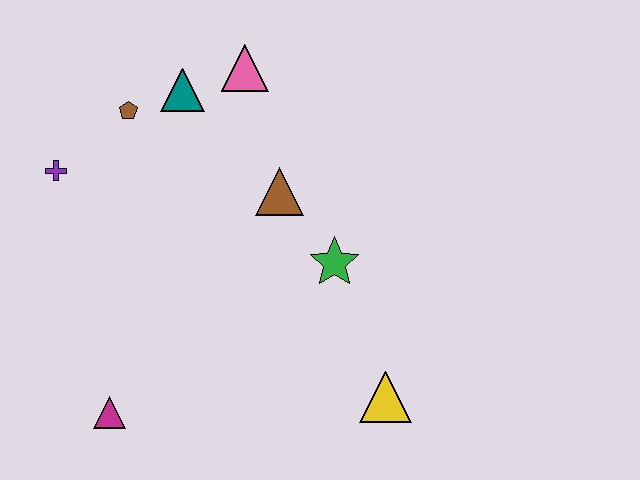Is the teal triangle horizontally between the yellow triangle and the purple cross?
Yes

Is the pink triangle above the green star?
Yes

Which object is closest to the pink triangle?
The teal triangle is closest to the pink triangle.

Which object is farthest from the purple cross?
The yellow triangle is farthest from the purple cross.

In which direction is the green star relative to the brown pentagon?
The green star is to the right of the brown pentagon.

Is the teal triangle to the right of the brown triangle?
No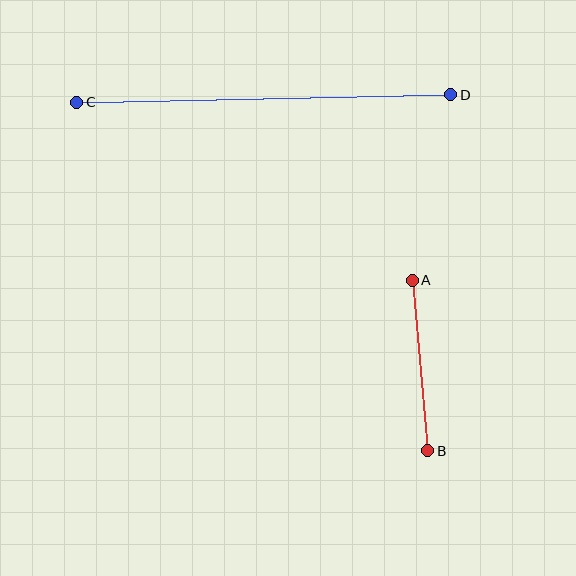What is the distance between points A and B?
The distance is approximately 171 pixels.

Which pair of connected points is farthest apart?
Points C and D are farthest apart.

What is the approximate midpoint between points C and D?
The midpoint is at approximately (264, 98) pixels.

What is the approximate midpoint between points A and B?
The midpoint is at approximately (420, 365) pixels.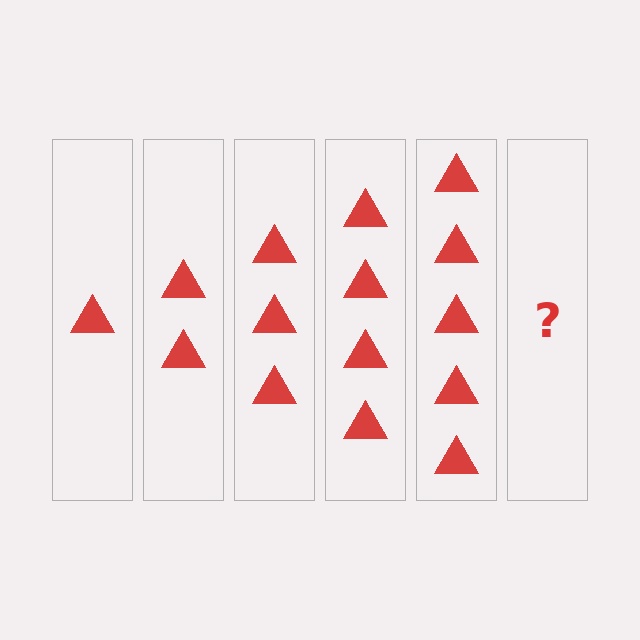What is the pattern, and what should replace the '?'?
The pattern is that each step adds one more triangle. The '?' should be 6 triangles.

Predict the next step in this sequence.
The next step is 6 triangles.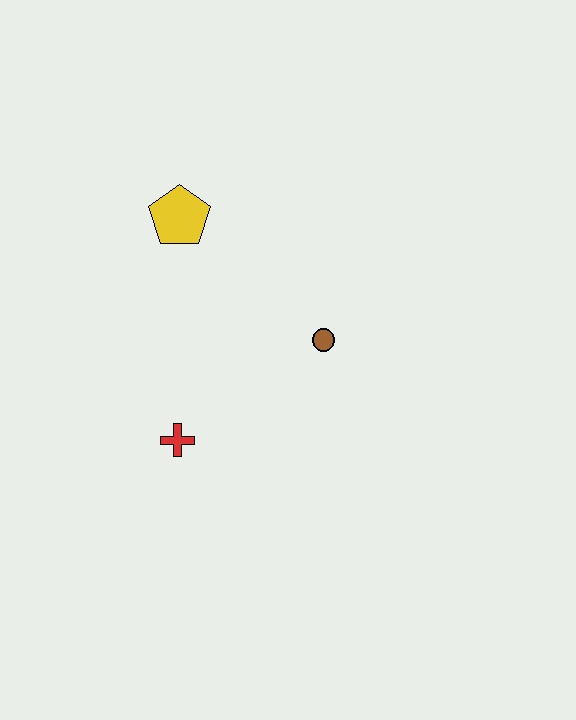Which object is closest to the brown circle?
The red cross is closest to the brown circle.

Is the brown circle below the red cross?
No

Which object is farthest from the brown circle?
The yellow pentagon is farthest from the brown circle.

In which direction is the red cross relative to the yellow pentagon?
The red cross is below the yellow pentagon.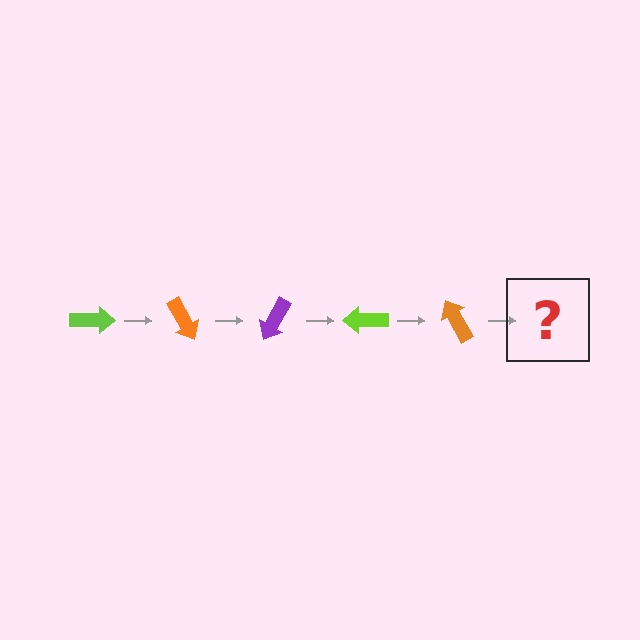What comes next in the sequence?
The next element should be a purple arrow, rotated 300 degrees from the start.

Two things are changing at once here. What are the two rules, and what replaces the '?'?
The two rules are that it rotates 60 degrees each step and the color cycles through lime, orange, and purple. The '?' should be a purple arrow, rotated 300 degrees from the start.